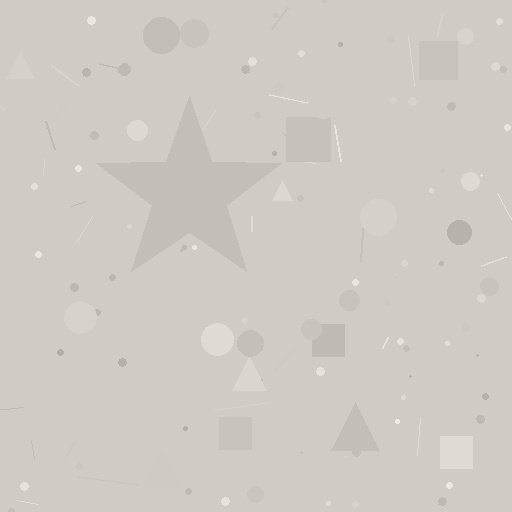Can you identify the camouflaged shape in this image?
The camouflaged shape is a star.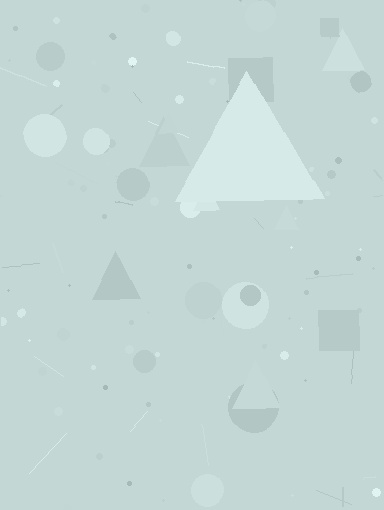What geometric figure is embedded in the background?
A triangle is embedded in the background.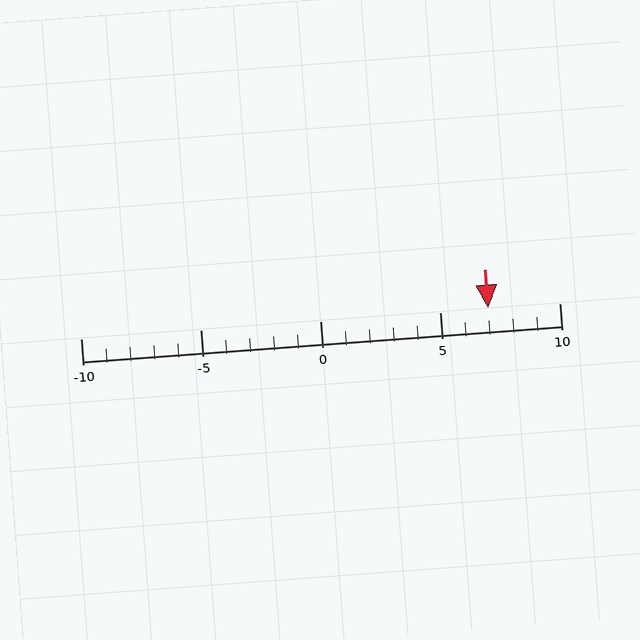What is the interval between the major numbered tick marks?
The major tick marks are spaced 5 units apart.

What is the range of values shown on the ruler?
The ruler shows values from -10 to 10.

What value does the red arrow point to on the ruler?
The red arrow points to approximately 7.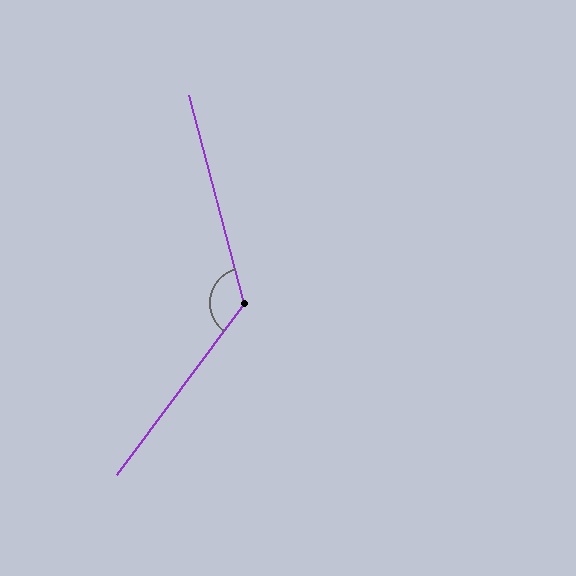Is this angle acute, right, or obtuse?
It is obtuse.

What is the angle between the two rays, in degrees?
Approximately 128 degrees.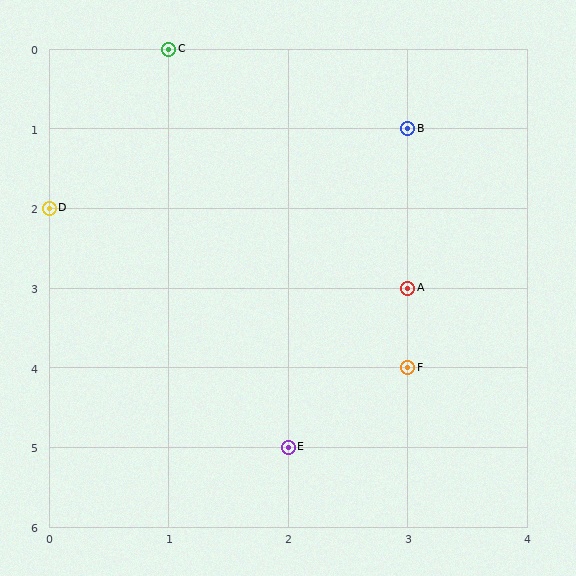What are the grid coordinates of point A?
Point A is at grid coordinates (3, 3).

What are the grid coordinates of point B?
Point B is at grid coordinates (3, 1).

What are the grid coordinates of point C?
Point C is at grid coordinates (1, 0).